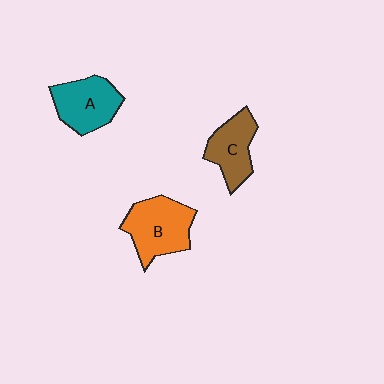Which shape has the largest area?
Shape B (orange).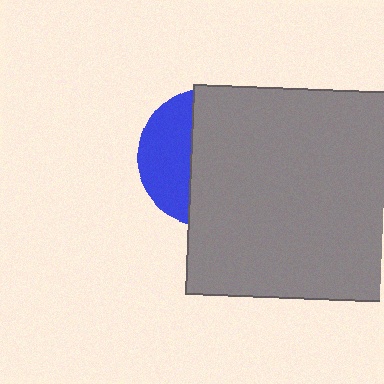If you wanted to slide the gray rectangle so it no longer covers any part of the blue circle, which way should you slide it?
Slide it right — that is the most direct way to separate the two shapes.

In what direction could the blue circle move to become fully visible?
The blue circle could move left. That would shift it out from behind the gray rectangle entirely.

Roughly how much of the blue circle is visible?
A small part of it is visible (roughly 36%).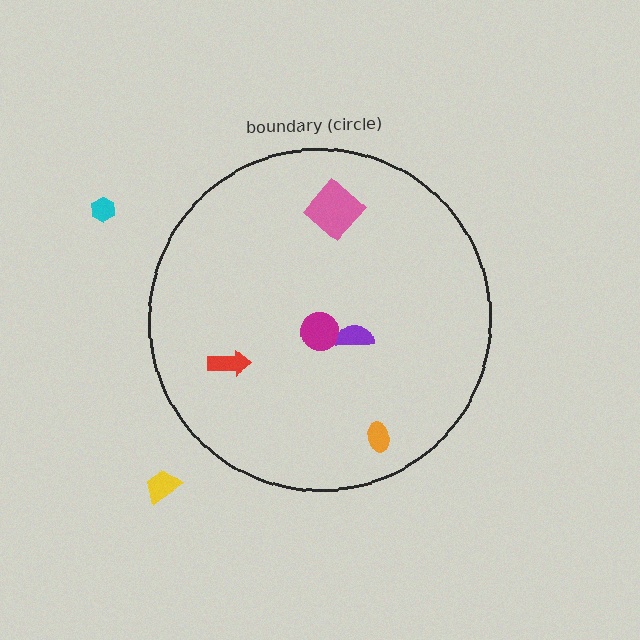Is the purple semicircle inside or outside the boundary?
Inside.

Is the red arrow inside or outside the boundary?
Inside.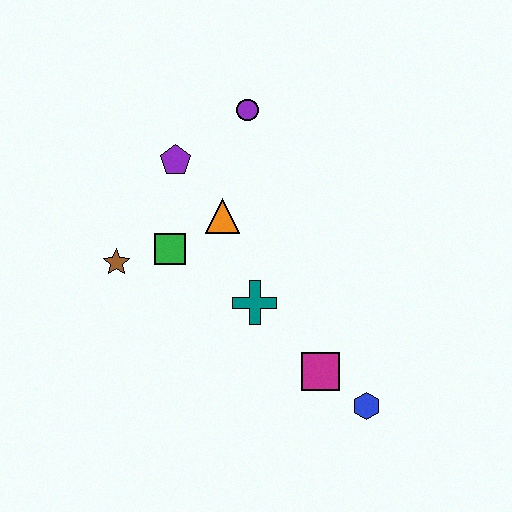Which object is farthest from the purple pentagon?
The blue hexagon is farthest from the purple pentagon.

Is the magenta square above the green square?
No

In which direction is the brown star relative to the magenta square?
The brown star is to the left of the magenta square.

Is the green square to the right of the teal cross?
No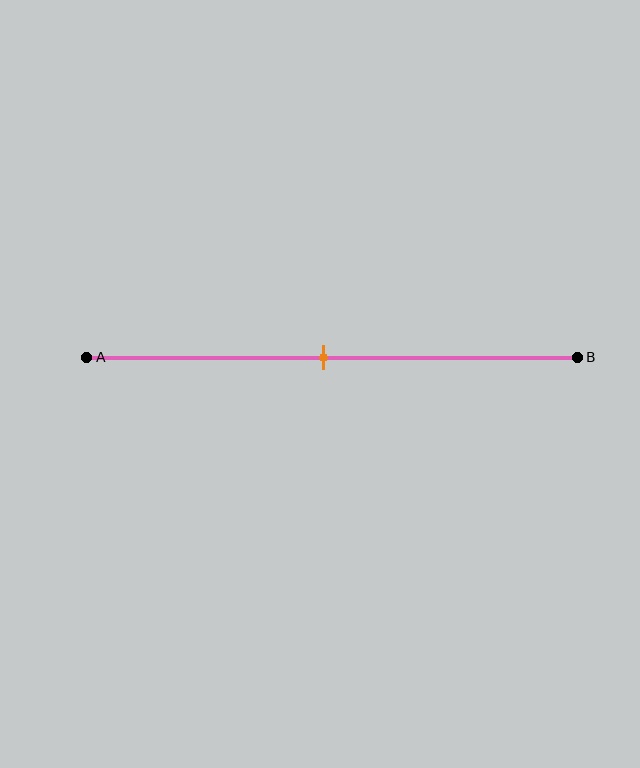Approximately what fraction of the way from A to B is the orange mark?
The orange mark is approximately 50% of the way from A to B.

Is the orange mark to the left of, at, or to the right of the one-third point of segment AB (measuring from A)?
The orange mark is to the right of the one-third point of segment AB.